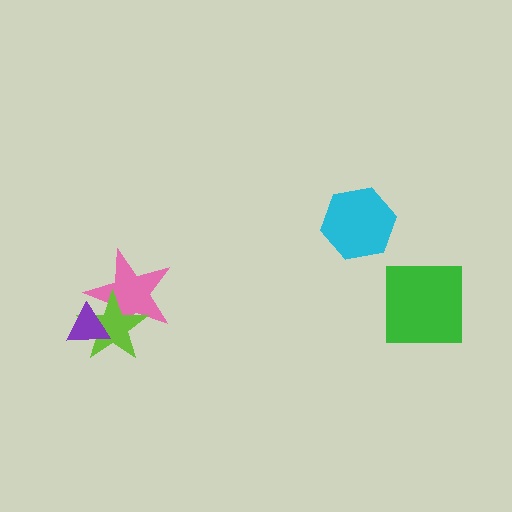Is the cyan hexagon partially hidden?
No, no other shape covers it.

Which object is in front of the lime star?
The purple triangle is in front of the lime star.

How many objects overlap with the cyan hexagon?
0 objects overlap with the cyan hexagon.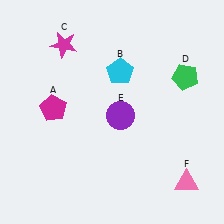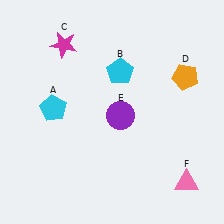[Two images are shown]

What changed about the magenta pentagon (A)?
In Image 1, A is magenta. In Image 2, it changed to cyan.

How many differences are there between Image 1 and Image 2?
There are 2 differences between the two images.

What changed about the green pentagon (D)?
In Image 1, D is green. In Image 2, it changed to orange.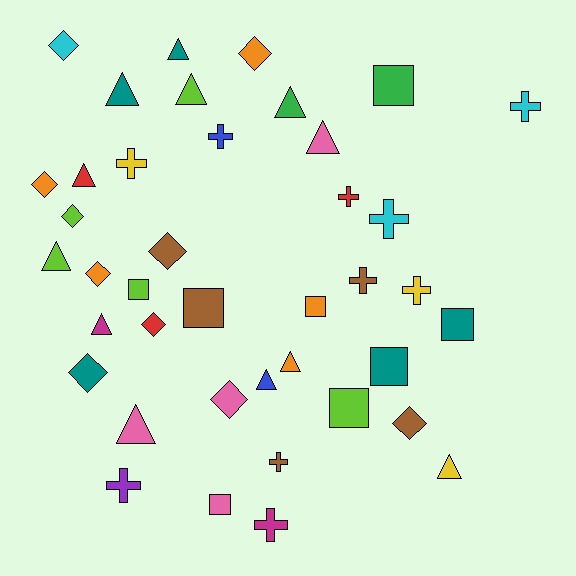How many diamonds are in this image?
There are 10 diamonds.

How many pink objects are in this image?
There are 4 pink objects.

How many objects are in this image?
There are 40 objects.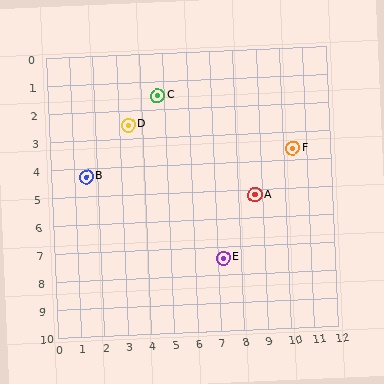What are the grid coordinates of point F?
Point F is at approximately (10.4, 3.6).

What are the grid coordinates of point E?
Point E is at approximately (7.2, 7.4).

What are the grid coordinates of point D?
Point D is at approximately (3.4, 2.5).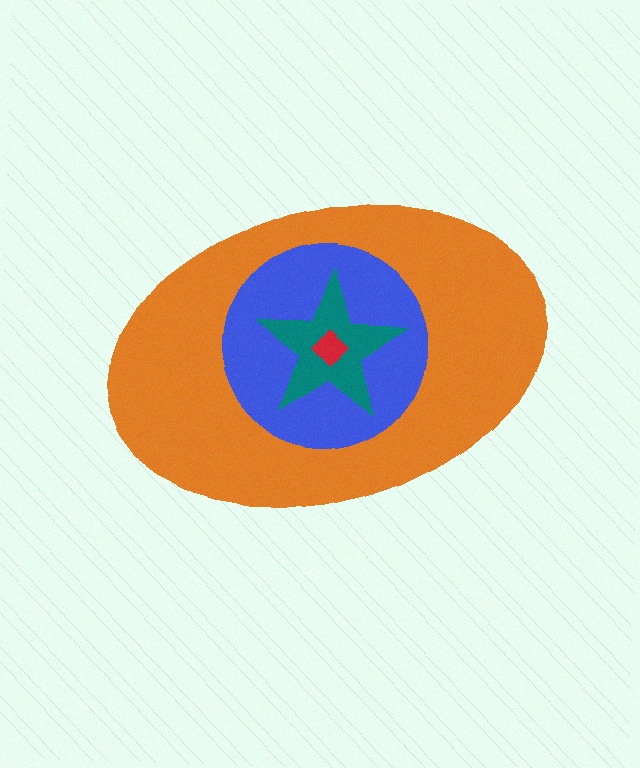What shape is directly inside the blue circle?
The teal star.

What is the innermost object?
The red diamond.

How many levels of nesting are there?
4.